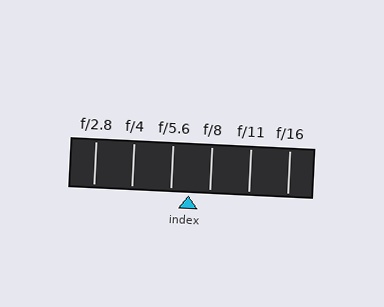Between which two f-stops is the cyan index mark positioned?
The index mark is between f/5.6 and f/8.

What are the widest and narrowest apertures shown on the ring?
The widest aperture shown is f/2.8 and the narrowest is f/16.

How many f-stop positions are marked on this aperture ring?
There are 6 f-stop positions marked.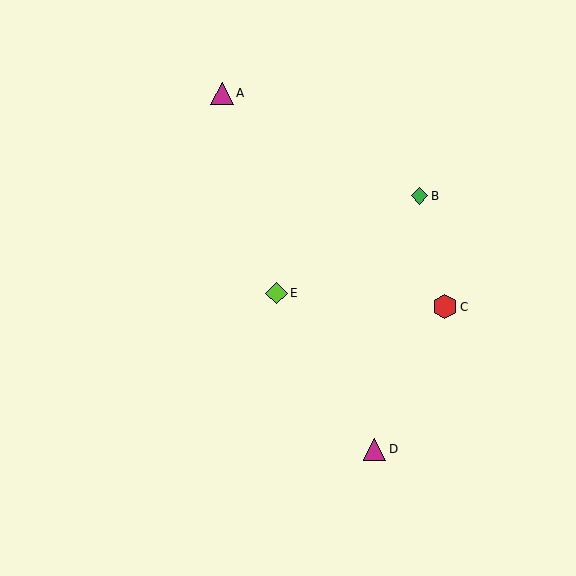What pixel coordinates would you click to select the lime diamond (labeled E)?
Click at (276, 293) to select the lime diamond E.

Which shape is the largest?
The red hexagon (labeled C) is the largest.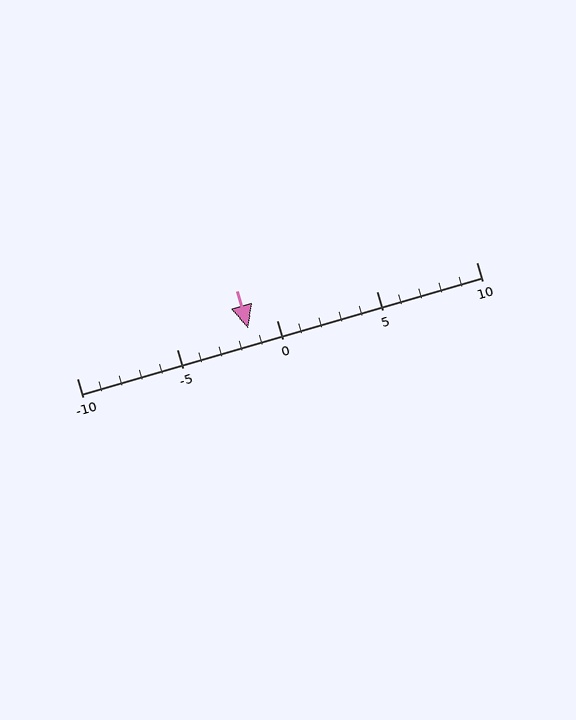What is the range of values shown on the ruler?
The ruler shows values from -10 to 10.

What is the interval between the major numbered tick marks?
The major tick marks are spaced 5 units apart.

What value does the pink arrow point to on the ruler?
The pink arrow points to approximately -1.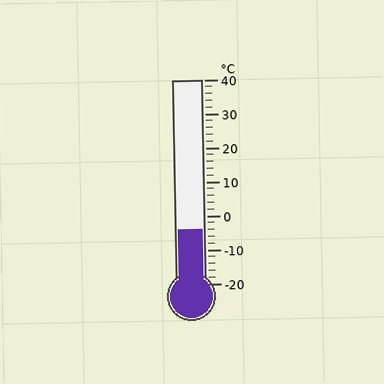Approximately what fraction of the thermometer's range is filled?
The thermometer is filled to approximately 25% of its range.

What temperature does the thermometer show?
The thermometer shows approximately -4°C.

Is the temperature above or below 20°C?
The temperature is below 20°C.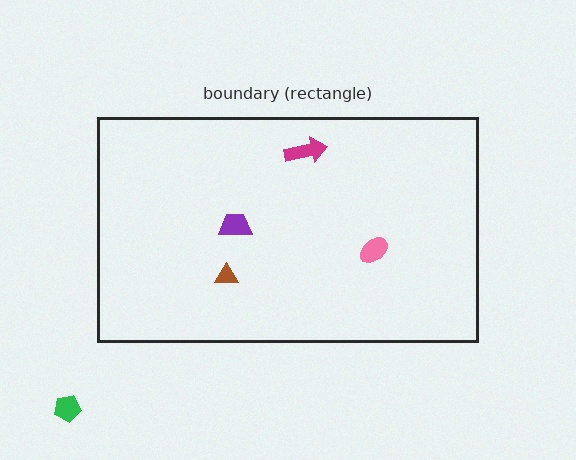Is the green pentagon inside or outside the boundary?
Outside.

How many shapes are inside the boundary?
4 inside, 1 outside.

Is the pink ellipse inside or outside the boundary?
Inside.